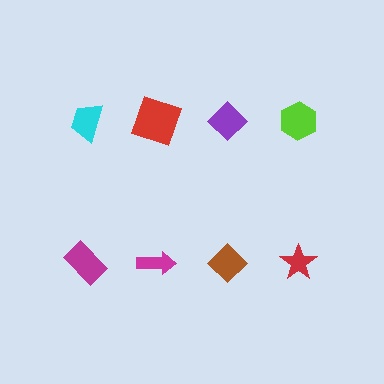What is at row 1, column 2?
A red square.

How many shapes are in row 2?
4 shapes.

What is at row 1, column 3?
A purple diamond.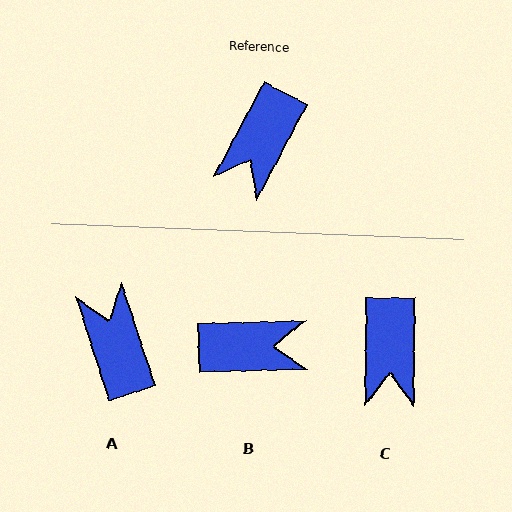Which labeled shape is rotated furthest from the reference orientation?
A, about 134 degrees away.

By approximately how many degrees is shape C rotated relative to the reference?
Approximately 28 degrees counter-clockwise.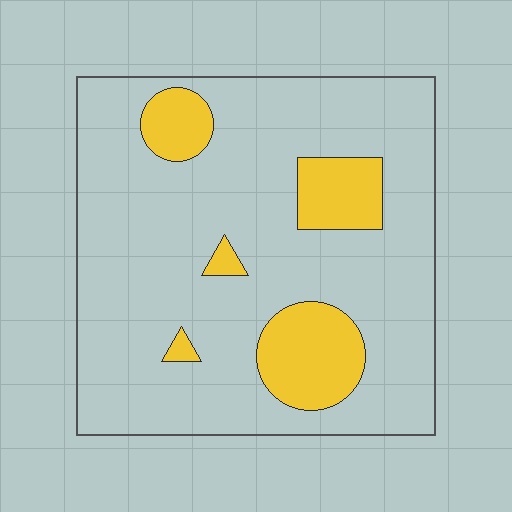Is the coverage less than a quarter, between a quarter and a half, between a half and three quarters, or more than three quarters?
Less than a quarter.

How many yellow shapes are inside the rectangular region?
5.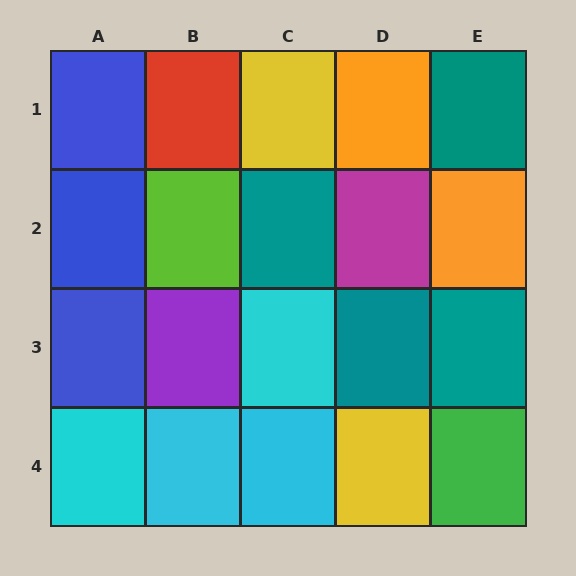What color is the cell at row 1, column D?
Orange.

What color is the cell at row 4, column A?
Cyan.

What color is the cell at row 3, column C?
Cyan.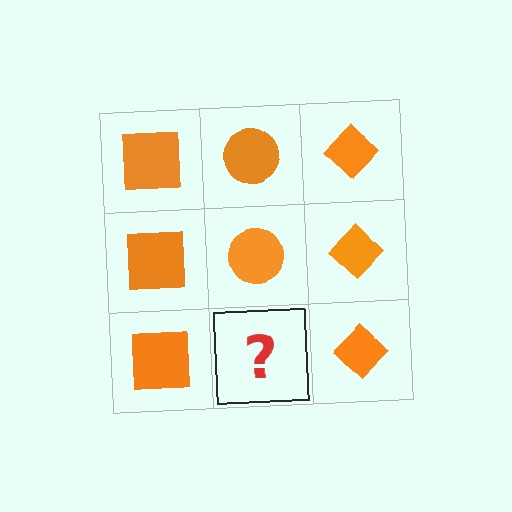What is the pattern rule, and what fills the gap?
The rule is that each column has a consistent shape. The gap should be filled with an orange circle.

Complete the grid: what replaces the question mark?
The question mark should be replaced with an orange circle.